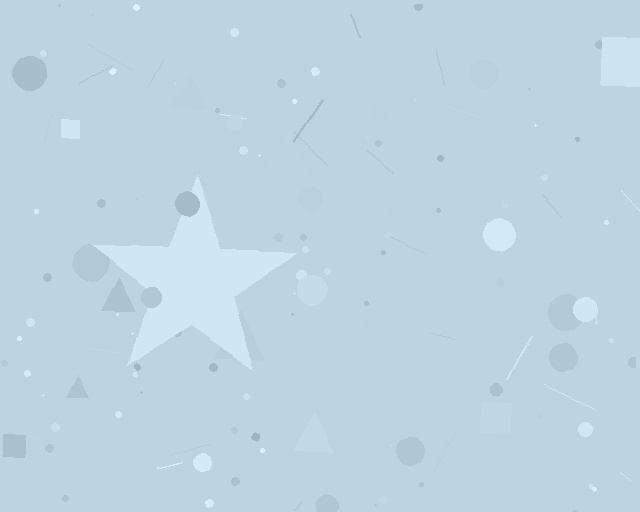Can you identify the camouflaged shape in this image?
The camouflaged shape is a star.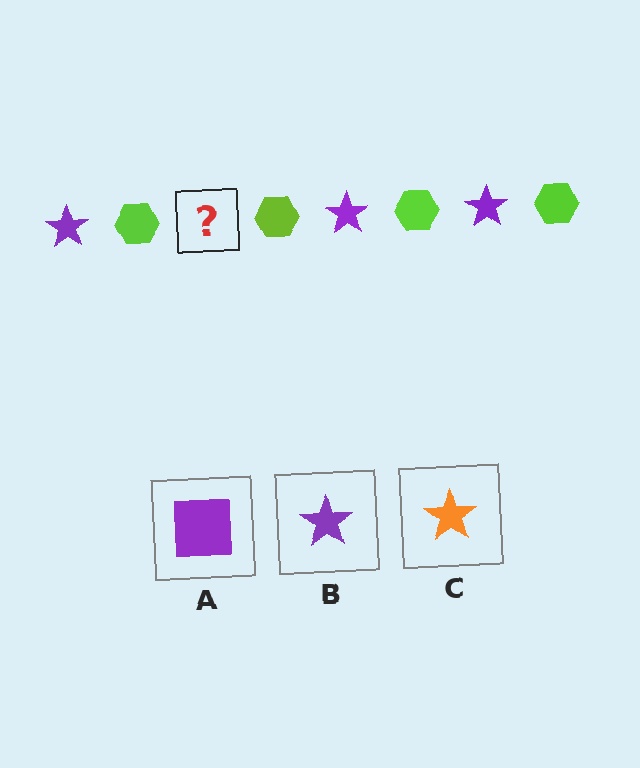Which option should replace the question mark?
Option B.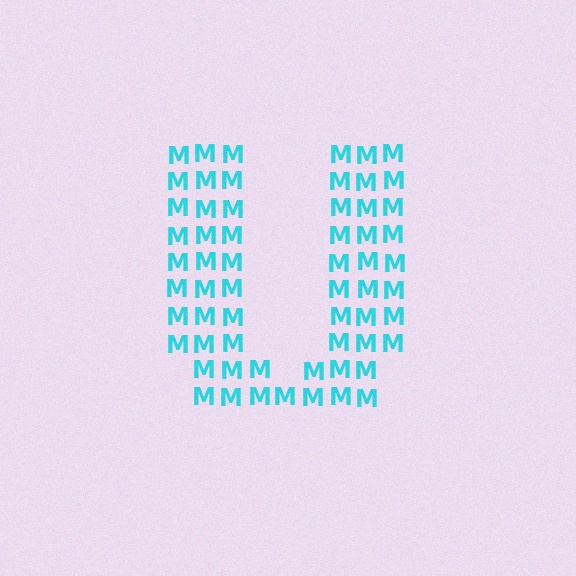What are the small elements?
The small elements are letter M's.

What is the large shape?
The large shape is the letter U.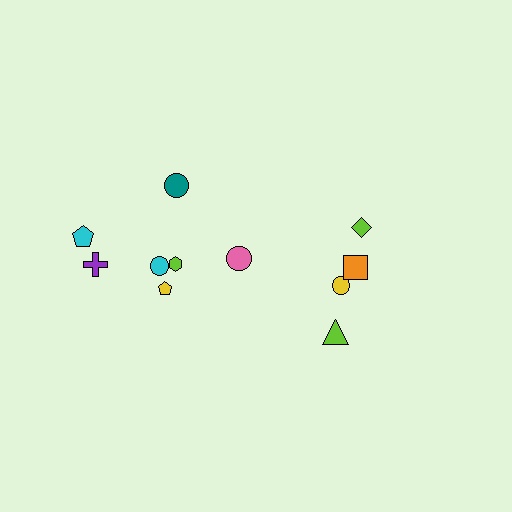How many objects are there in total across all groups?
There are 11 objects.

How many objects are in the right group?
There are 4 objects.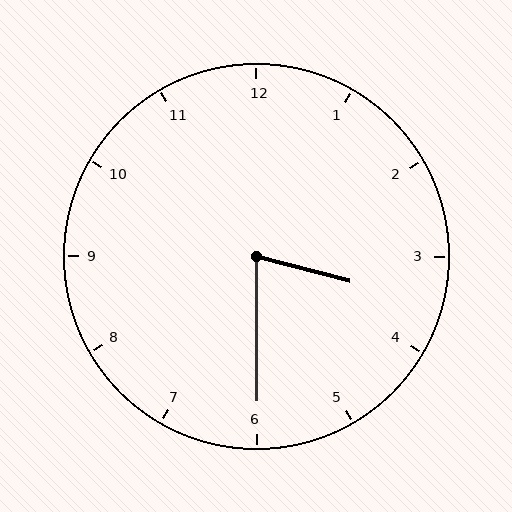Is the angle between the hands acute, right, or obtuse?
It is acute.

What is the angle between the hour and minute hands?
Approximately 75 degrees.